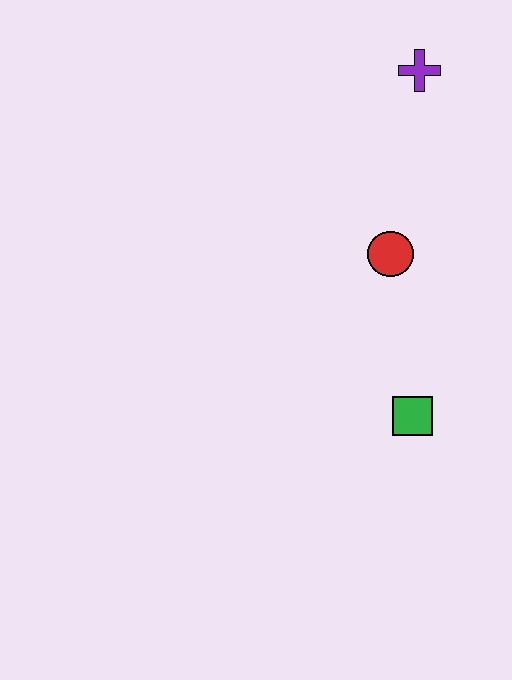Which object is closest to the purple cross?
The red circle is closest to the purple cross.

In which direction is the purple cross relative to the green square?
The purple cross is above the green square.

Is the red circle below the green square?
No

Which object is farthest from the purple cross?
The green square is farthest from the purple cross.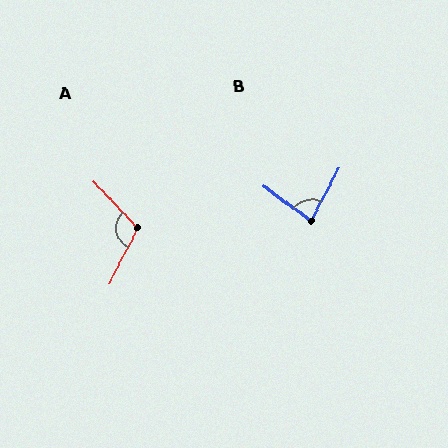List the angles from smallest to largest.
B (81°), A (110°).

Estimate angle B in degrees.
Approximately 81 degrees.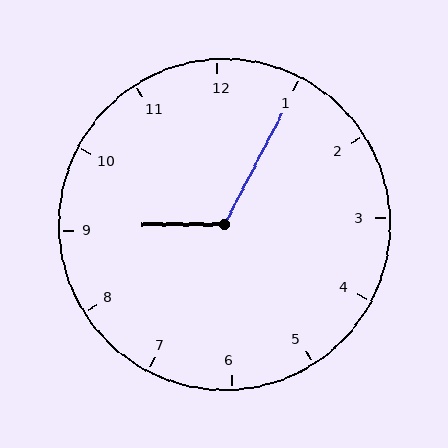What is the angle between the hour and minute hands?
Approximately 118 degrees.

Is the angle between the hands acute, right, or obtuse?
It is obtuse.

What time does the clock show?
9:05.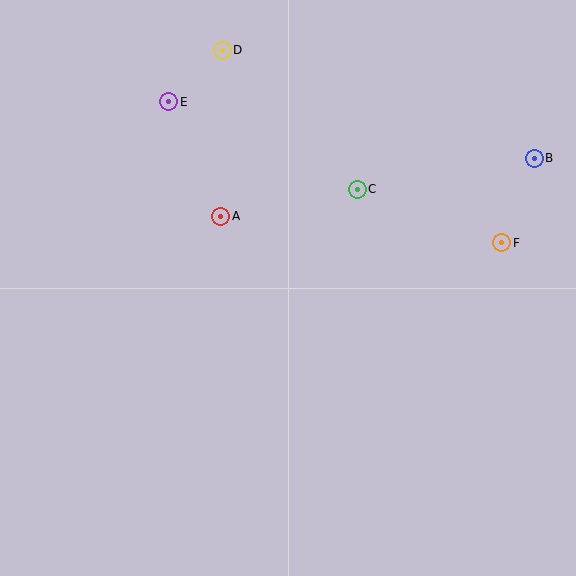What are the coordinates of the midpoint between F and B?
The midpoint between F and B is at (518, 201).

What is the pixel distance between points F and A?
The distance between F and A is 282 pixels.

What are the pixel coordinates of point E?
Point E is at (169, 102).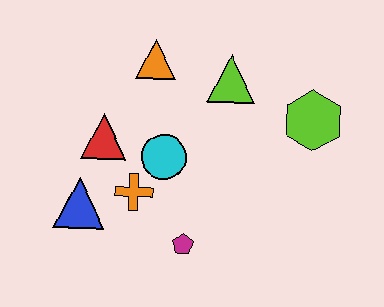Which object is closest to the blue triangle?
The orange cross is closest to the blue triangle.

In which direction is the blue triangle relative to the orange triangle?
The blue triangle is below the orange triangle.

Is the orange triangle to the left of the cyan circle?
Yes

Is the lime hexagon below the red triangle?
No